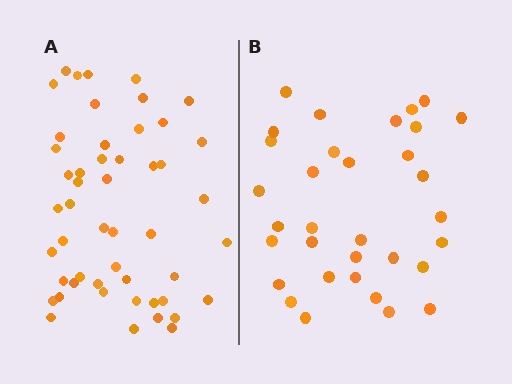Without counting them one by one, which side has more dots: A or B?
Region A (the left region) has more dots.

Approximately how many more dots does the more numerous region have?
Region A has approximately 15 more dots than region B.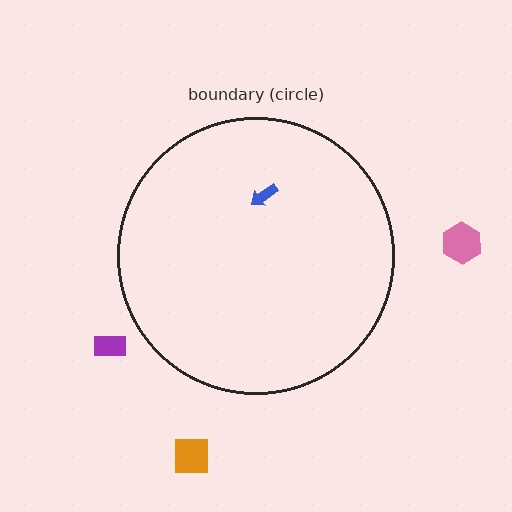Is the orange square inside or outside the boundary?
Outside.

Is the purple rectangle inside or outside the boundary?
Outside.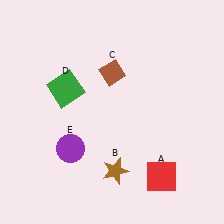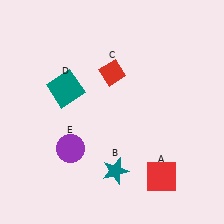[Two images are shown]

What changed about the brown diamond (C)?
In Image 1, C is brown. In Image 2, it changed to red.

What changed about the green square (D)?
In Image 1, D is green. In Image 2, it changed to teal.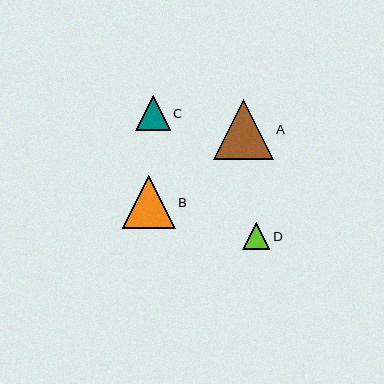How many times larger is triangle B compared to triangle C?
Triangle B is approximately 1.5 times the size of triangle C.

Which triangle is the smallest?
Triangle D is the smallest with a size of approximately 27 pixels.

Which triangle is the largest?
Triangle A is the largest with a size of approximately 60 pixels.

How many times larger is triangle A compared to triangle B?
Triangle A is approximately 1.1 times the size of triangle B.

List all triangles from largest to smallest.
From largest to smallest: A, B, C, D.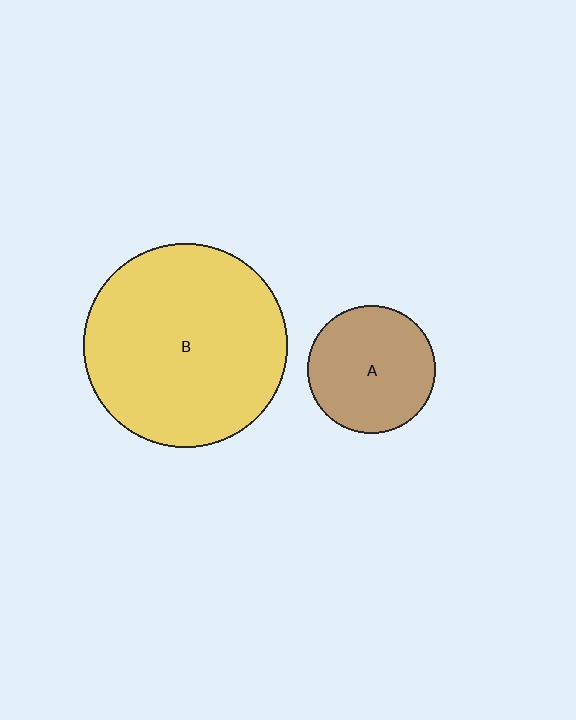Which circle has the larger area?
Circle B (yellow).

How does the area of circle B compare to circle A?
Approximately 2.5 times.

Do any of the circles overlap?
No, none of the circles overlap.